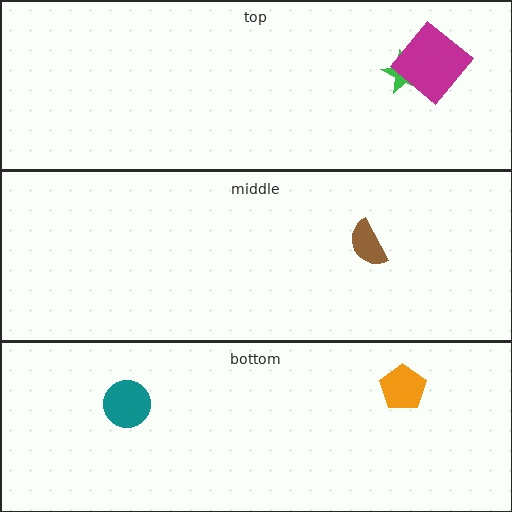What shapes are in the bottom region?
The orange pentagon, the teal circle.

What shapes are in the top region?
The green star, the magenta diamond.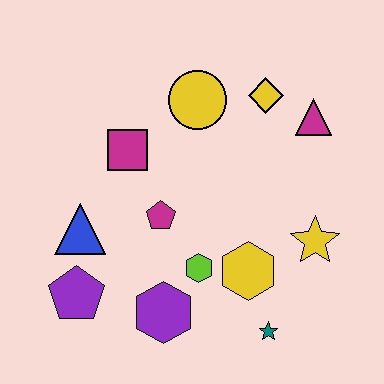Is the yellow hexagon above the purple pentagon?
Yes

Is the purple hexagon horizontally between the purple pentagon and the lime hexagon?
Yes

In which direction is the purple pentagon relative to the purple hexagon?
The purple pentagon is to the left of the purple hexagon.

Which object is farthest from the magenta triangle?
The purple pentagon is farthest from the magenta triangle.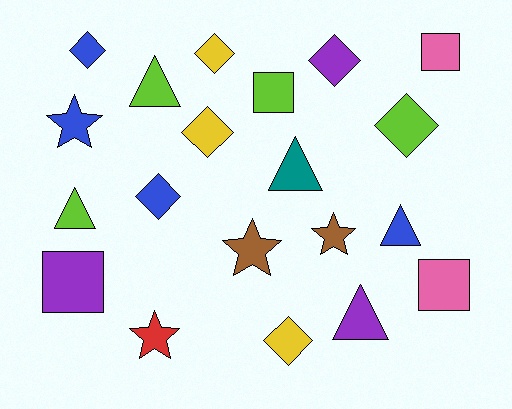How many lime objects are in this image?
There are 4 lime objects.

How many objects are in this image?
There are 20 objects.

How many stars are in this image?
There are 4 stars.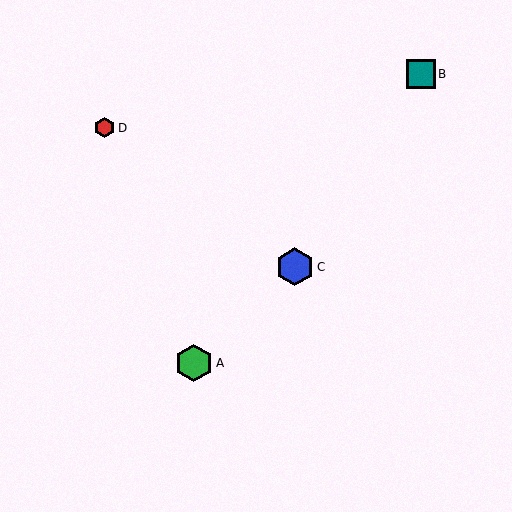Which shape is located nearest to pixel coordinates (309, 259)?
The blue hexagon (labeled C) at (295, 267) is nearest to that location.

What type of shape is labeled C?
Shape C is a blue hexagon.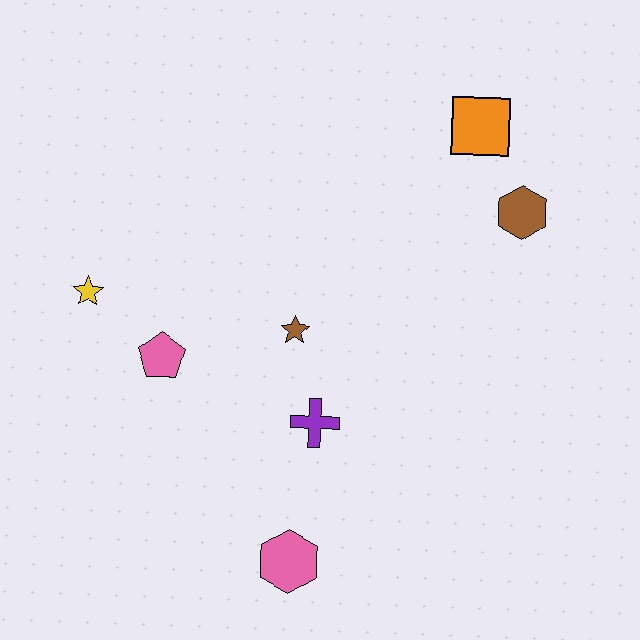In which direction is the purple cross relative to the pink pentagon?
The purple cross is to the right of the pink pentagon.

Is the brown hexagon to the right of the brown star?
Yes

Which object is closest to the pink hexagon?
The purple cross is closest to the pink hexagon.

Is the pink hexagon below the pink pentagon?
Yes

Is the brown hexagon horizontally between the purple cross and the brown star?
No